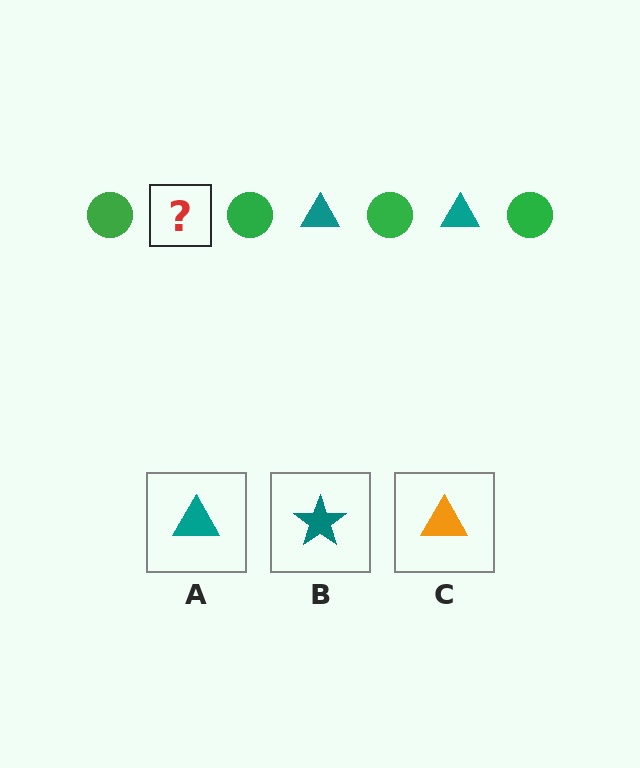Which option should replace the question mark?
Option A.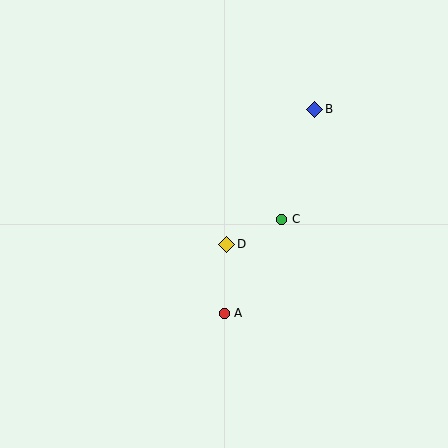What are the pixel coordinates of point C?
Point C is at (282, 219).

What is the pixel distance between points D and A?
The distance between D and A is 69 pixels.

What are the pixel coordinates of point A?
Point A is at (224, 313).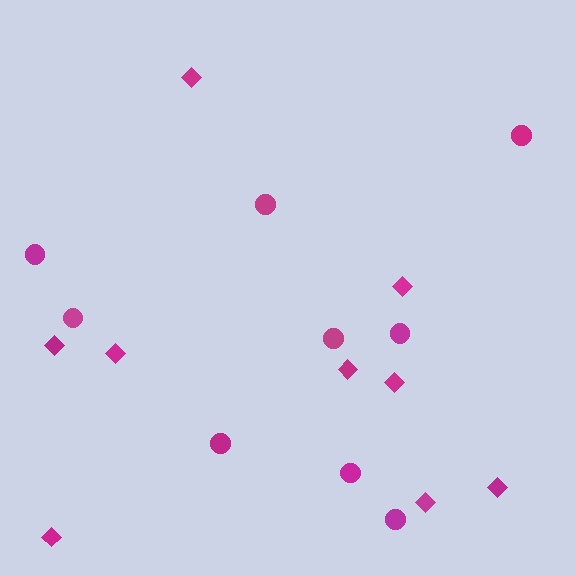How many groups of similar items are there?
There are 2 groups: one group of diamonds (9) and one group of circles (9).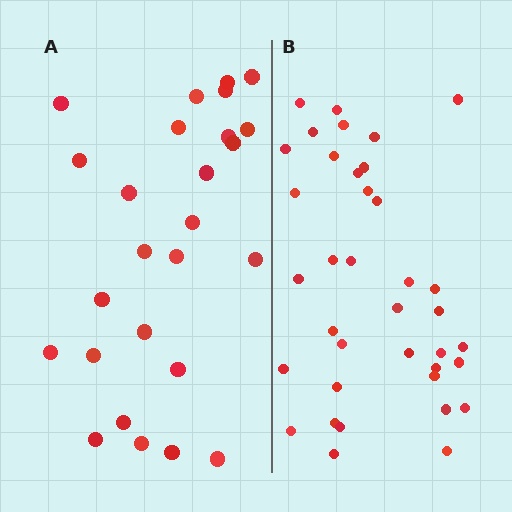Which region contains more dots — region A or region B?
Region B (the right region) has more dots.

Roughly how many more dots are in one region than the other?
Region B has roughly 12 or so more dots than region A.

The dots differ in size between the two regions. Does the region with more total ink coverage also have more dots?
No. Region A has more total ink coverage because its dots are larger, but region B actually contains more individual dots. Total area can be misleading — the number of items is what matters here.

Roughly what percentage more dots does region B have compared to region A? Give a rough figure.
About 40% more.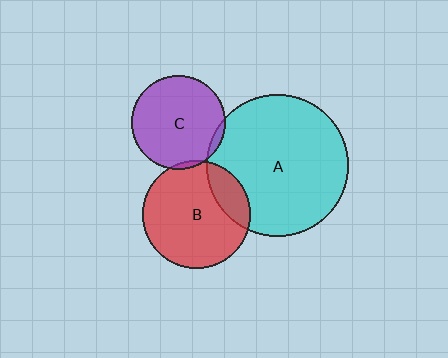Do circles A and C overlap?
Yes.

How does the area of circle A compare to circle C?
Approximately 2.3 times.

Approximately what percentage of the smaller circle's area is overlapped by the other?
Approximately 5%.